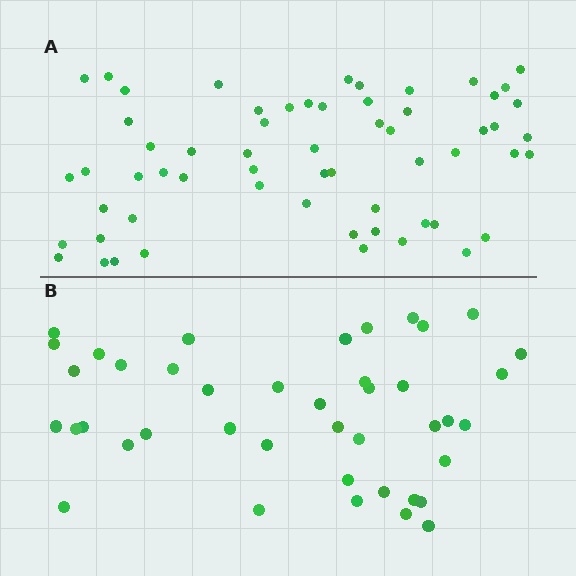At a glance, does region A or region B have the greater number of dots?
Region A (the top region) has more dots.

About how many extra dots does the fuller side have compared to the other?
Region A has approximately 20 more dots than region B.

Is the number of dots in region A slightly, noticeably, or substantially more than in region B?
Region A has noticeably more, but not dramatically so. The ratio is roughly 1.4 to 1.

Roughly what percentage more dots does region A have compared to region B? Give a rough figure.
About 45% more.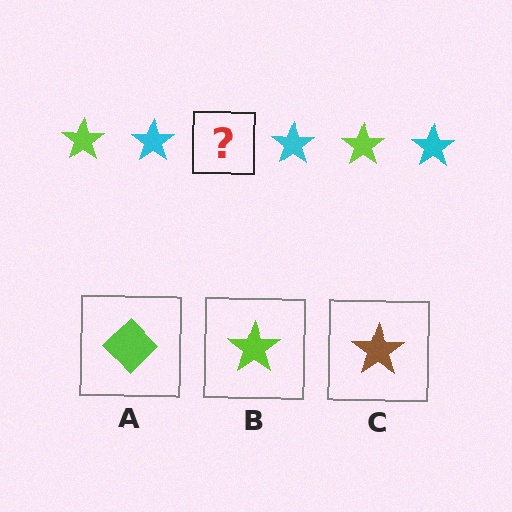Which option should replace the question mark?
Option B.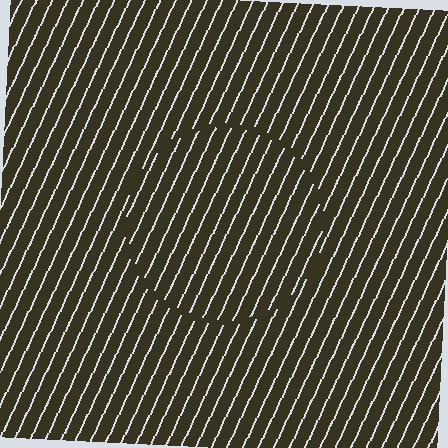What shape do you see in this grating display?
An illusory circle. The interior of the shape contains the same grating, shifted by half a period — the contour is defined by the phase discontinuity where line-ends from the inner and outer gratings abut.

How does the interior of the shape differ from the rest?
The interior of the shape contains the same grating, shifted by half a period — the contour is defined by the phase discontinuity where line-ends from the inner and outer gratings abut.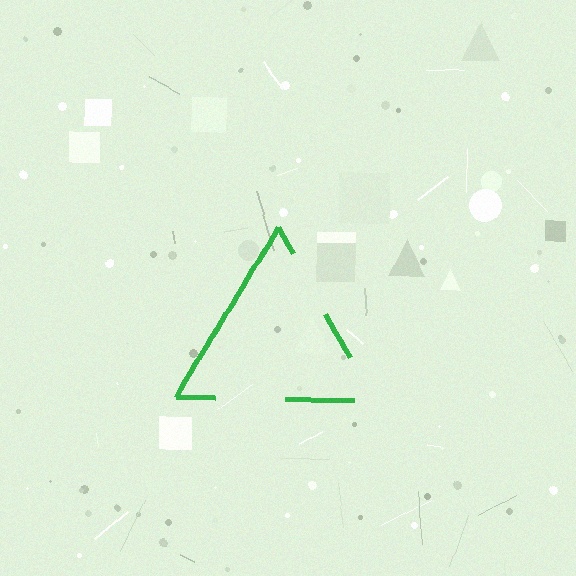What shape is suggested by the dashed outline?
The dashed outline suggests a triangle.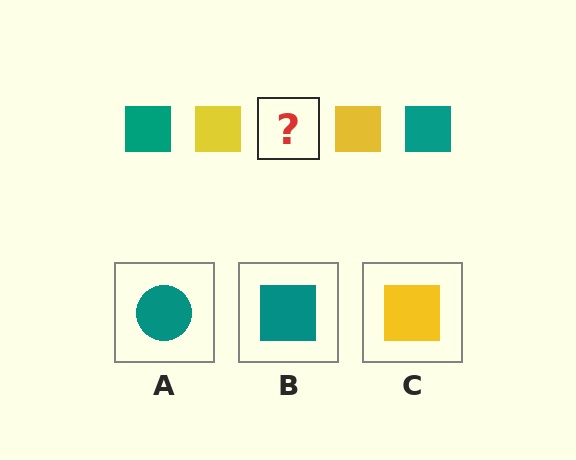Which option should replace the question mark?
Option B.